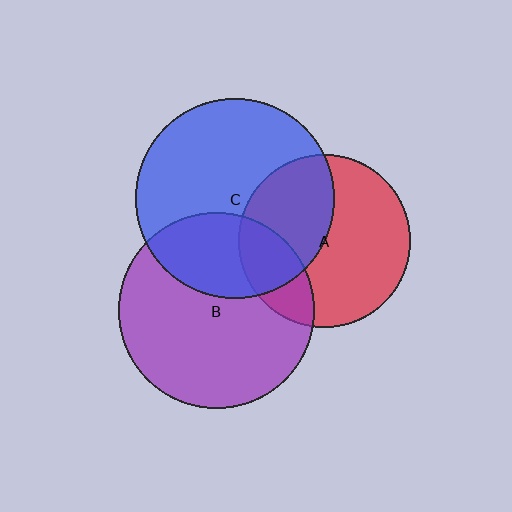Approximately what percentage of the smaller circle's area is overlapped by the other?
Approximately 20%.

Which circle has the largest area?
Circle C (blue).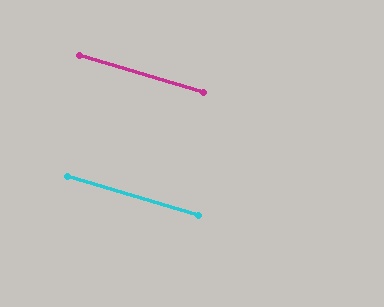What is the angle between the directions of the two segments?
Approximately 0 degrees.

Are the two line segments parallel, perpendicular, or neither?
Parallel — their directions differ by only 0.0°.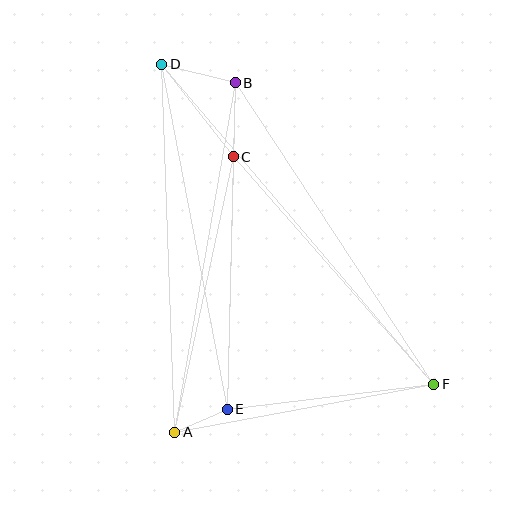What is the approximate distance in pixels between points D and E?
The distance between D and E is approximately 351 pixels.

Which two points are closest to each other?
Points A and E are closest to each other.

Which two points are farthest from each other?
Points D and F are farthest from each other.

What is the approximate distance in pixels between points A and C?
The distance between A and C is approximately 282 pixels.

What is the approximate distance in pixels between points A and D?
The distance between A and D is approximately 368 pixels.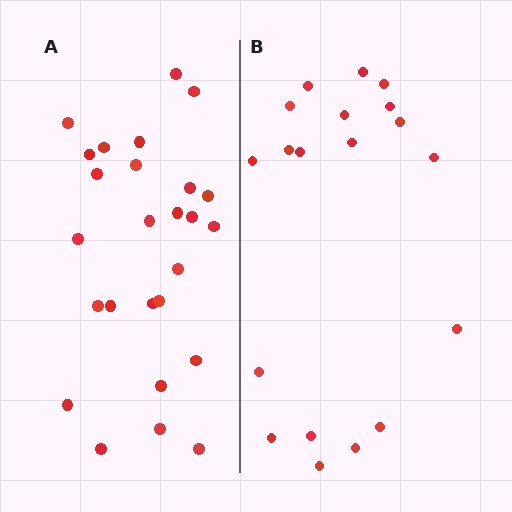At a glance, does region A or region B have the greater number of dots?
Region A (the left region) has more dots.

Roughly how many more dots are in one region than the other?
Region A has roughly 8 or so more dots than region B.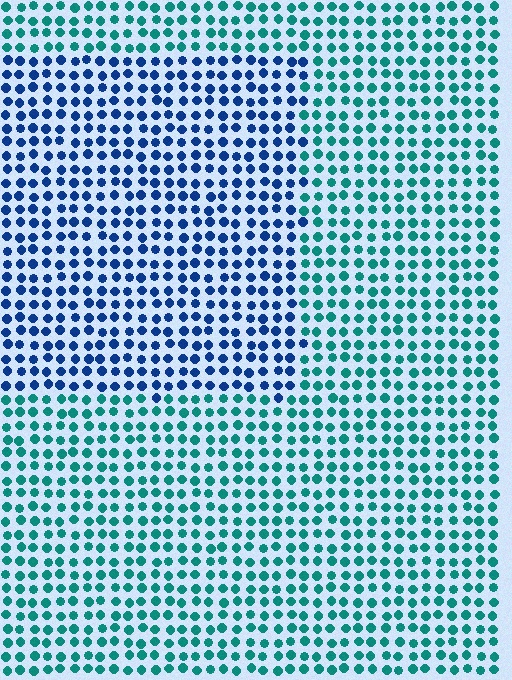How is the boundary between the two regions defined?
The boundary is defined purely by a slight shift in hue (about 46 degrees). Spacing, size, and orientation are identical on both sides.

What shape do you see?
I see a rectangle.